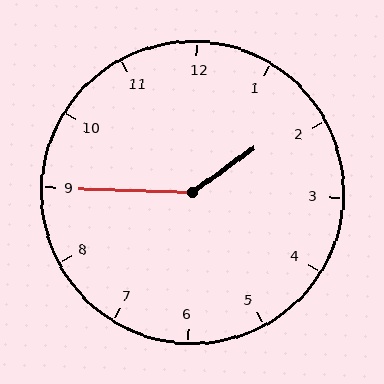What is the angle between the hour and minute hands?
Approximately 142 degrees.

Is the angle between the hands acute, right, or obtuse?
It is obtuse.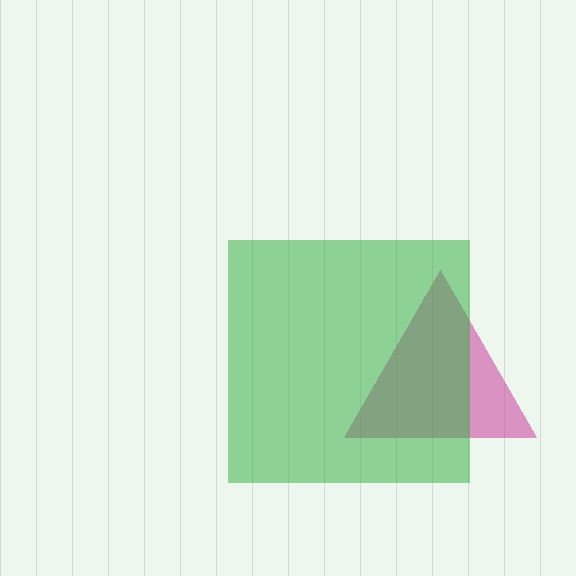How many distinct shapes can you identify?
There are 2 distinct shapes: a magenta triangle, a green square.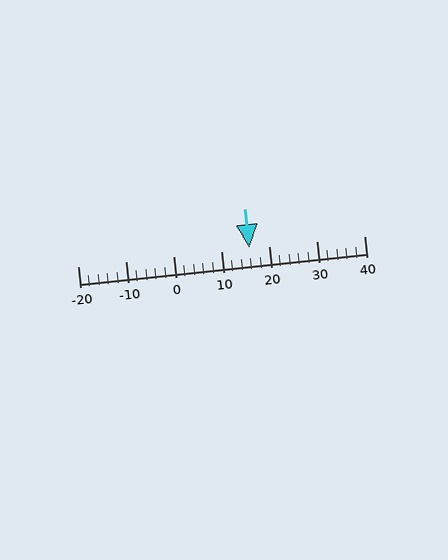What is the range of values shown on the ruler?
The ruler shows values from -20 to 40.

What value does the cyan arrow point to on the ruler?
The cyan arrow points to approximately 16.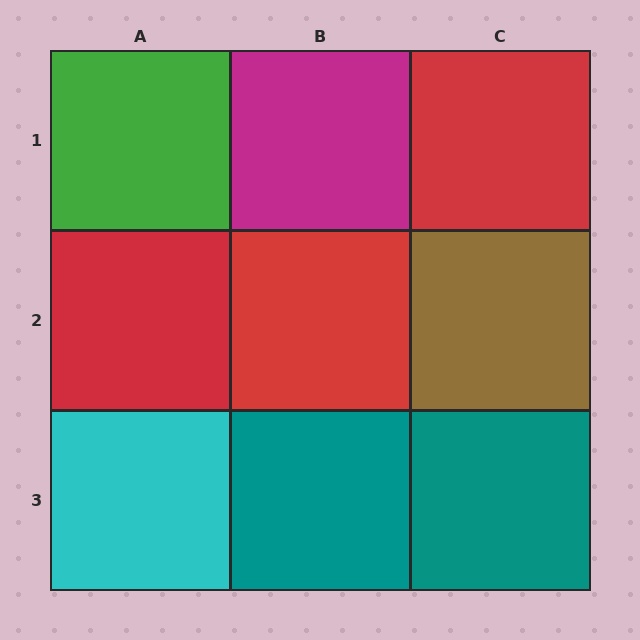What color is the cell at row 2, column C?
Brown.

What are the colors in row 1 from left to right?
Green, magenta, red.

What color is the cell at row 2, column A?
Red.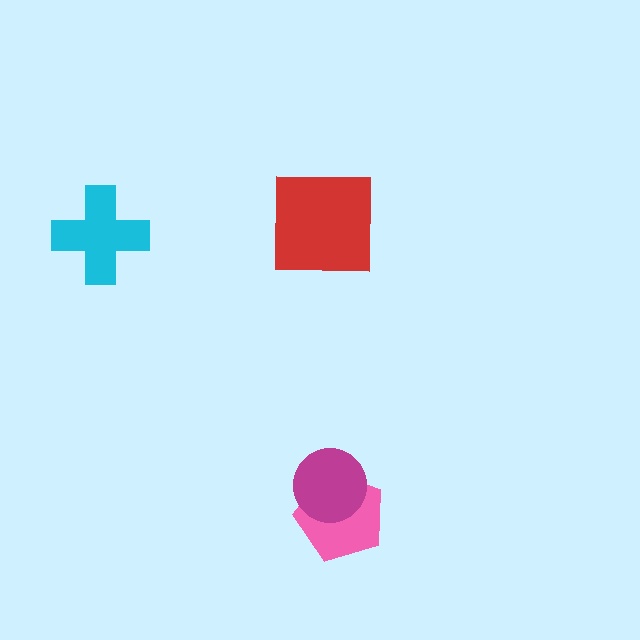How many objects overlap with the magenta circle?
1 object overlaps with the magenta circle.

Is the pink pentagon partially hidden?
Yes, it is partially covered by another shape.